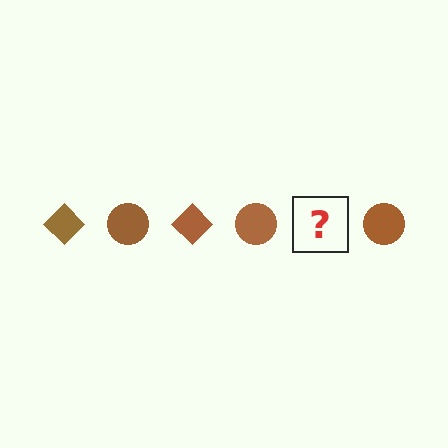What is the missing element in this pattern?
The missing element is a brown diamond.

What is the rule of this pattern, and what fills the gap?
The rule is that the pattern cycles through diamond, circle shapes in brown. The gap should be filled with a brown diamond.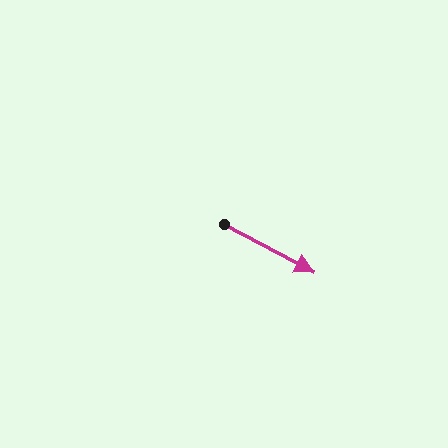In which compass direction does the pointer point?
Southeast.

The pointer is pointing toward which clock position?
Roughly 4 o'clock.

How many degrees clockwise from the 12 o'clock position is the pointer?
Approximately 118 degrees.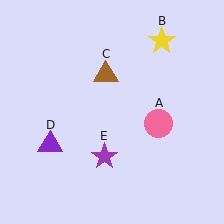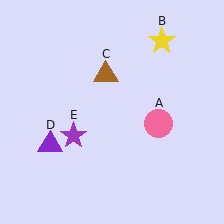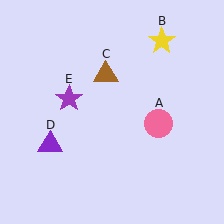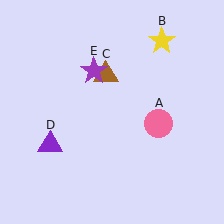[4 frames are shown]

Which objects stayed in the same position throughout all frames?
Pink circle (object A) and yellow star (object B) and brown triangle (object C) and purple triangle (object D) remained stationary.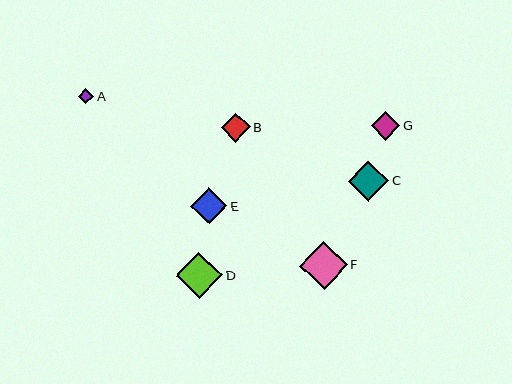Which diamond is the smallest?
Diamond A is the smallest with a size of approximately 15 pixels.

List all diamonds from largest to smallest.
From largest to smallest: F, D, C, E, B, G, A.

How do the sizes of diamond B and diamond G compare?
Diamond B and diamond G are approximately the same size.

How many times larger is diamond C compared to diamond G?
Diamond C is approximately 1.4 times the size of diamond G.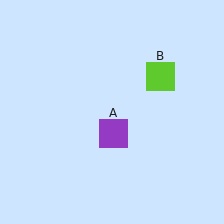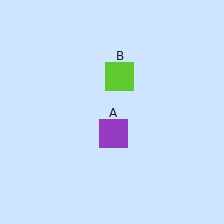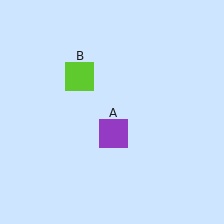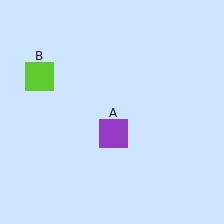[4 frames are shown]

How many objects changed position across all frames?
1 object changed position: lime square (object B).